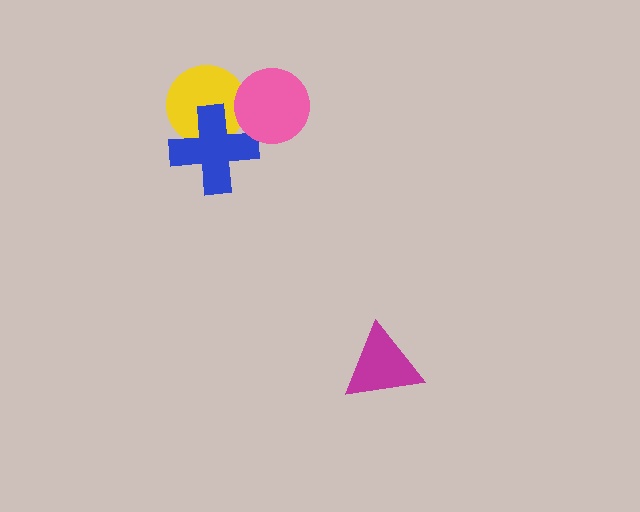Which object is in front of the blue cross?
The pink circle is in front of the blue cross.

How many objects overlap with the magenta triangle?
0 objects overlap with the magenta triangle.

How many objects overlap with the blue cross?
2 objects overlap with the blue cross.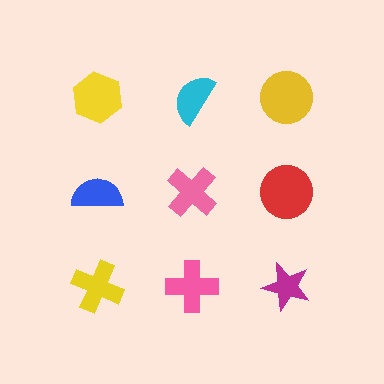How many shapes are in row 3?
3 shapes.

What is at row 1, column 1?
A yellow hexagon.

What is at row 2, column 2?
A pink cross.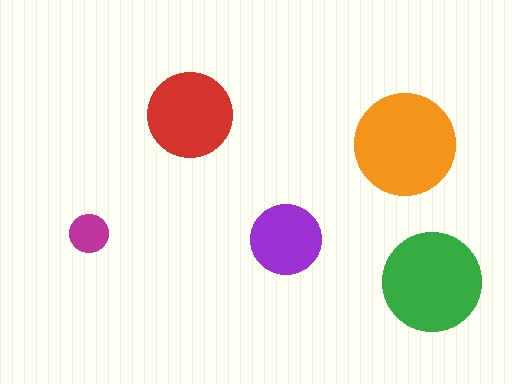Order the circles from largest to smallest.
the orange one, the green one, the red one, the purple one, the magenta one.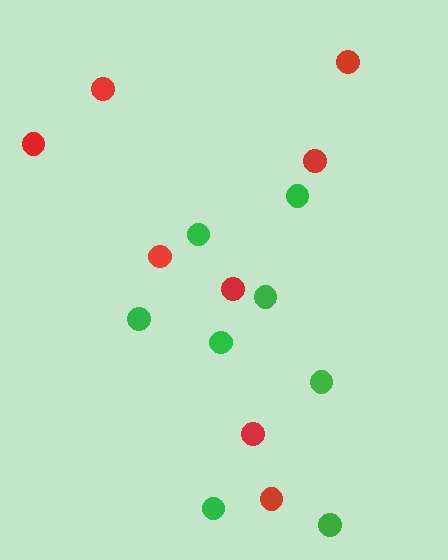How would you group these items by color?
There are 2 groups: one group of green circles (8) and one group of red circles (8).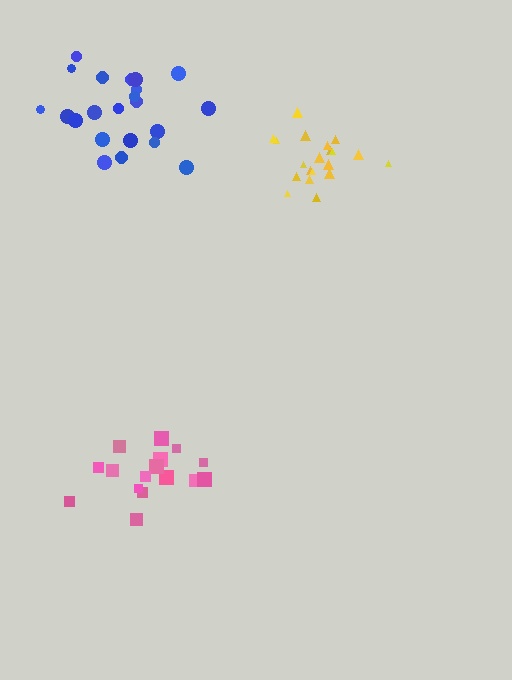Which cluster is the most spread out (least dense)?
Pink.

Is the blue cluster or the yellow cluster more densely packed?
Yellow.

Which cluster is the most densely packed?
Yellow.